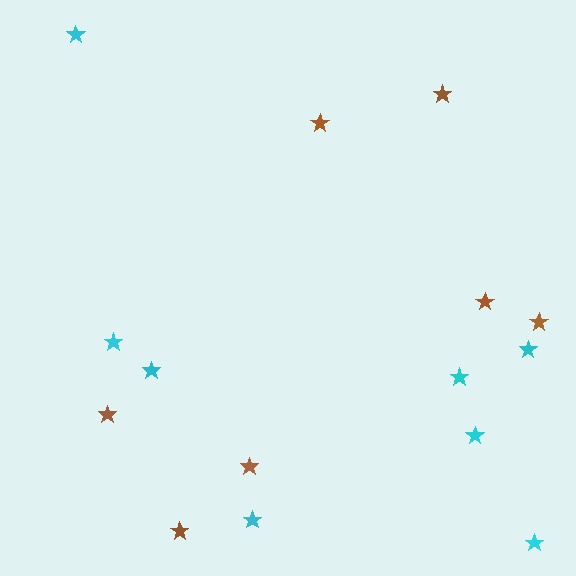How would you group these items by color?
There are 2 groups: one group of brown stars (7) and one group of cyan stars (8).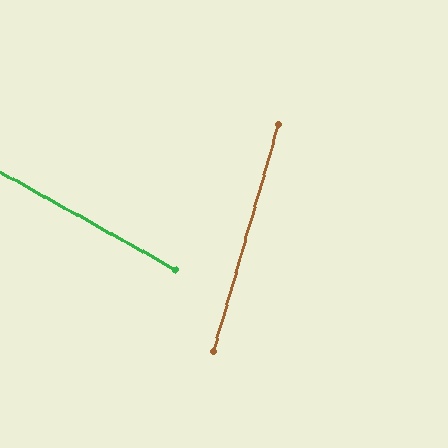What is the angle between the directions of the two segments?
Approximately 77 degrees.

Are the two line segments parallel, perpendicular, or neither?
Neither parallel nor perpendicular — they differ by about 77°.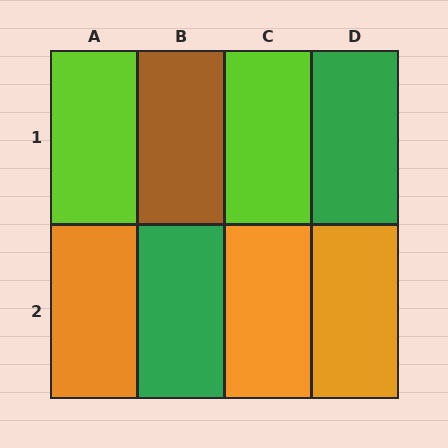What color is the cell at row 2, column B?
Green.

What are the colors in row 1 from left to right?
Lime, brown, lime, green.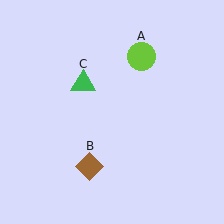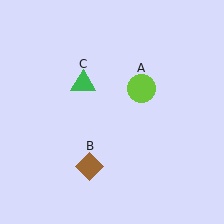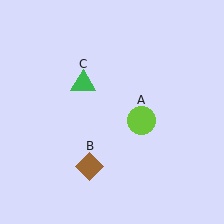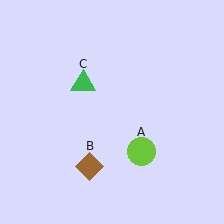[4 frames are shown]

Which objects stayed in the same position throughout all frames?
Brown diamond (object B) and green triangle (object C) remained stationary.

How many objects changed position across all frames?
1 object changed position: lime circle (object A).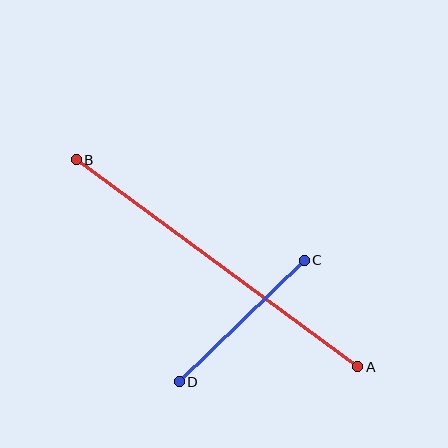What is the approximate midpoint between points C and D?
The midpoint is at approximately (242, 321) pixels.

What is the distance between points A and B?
The distance is approximately 349 pixels.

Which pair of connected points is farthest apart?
Points A and B are farthest apart.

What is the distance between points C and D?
The distance is approximately 174 pixels.